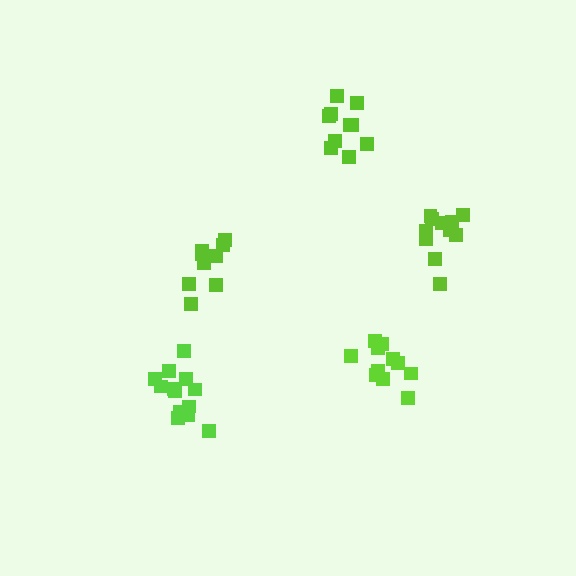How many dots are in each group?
Group 1: 13 dots, Group 2: 11 dots, Group 3: 9 dots, Group 4: 10 dots, Group 5: 11 dots (54 total).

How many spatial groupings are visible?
There are 5 spatial groupings.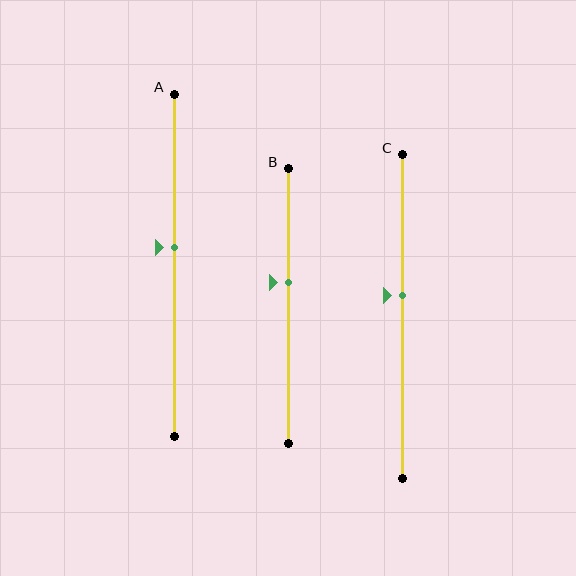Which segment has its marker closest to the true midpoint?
Segment A has its marker closest to the true midpoint.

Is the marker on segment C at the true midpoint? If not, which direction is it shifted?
No, the marker on segment C is shifted upward by about 6% of the segment length.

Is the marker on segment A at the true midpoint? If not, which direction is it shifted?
No, the marker on segment A is shifted upward by about 5% of the segment length.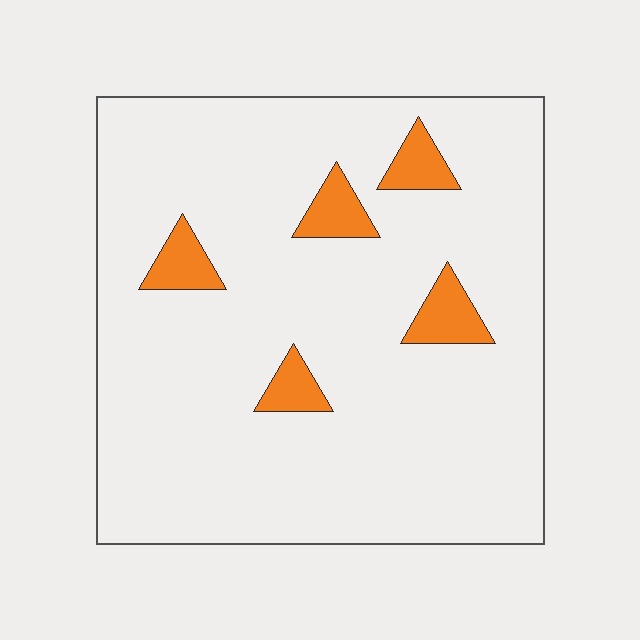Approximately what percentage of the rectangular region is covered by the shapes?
Approximately 10%.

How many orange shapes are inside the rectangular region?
5.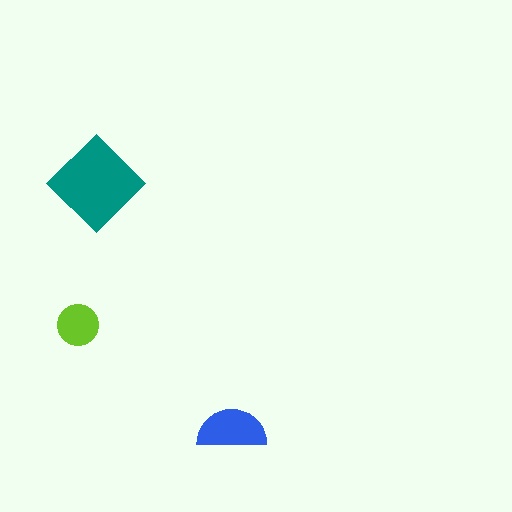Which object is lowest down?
The blue semicircle is bottommost.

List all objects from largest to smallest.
The teal diamond, the blue semicircle, the lime circle.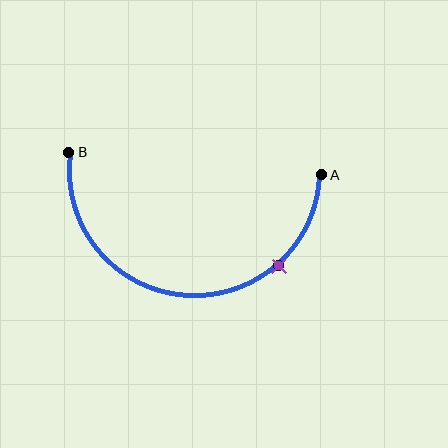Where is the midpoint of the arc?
The arc midpoint is the point on the curve farthest from the straight line joining A and B. It sits below that line.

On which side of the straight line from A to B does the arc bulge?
The arc bulges below the straight line connecting A and B.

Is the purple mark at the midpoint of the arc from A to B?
No. The purple mark lies on the arc but is closer to endpoint A. The arc midpoint would be at the point on the curve equidistant along the arc from both A and B.